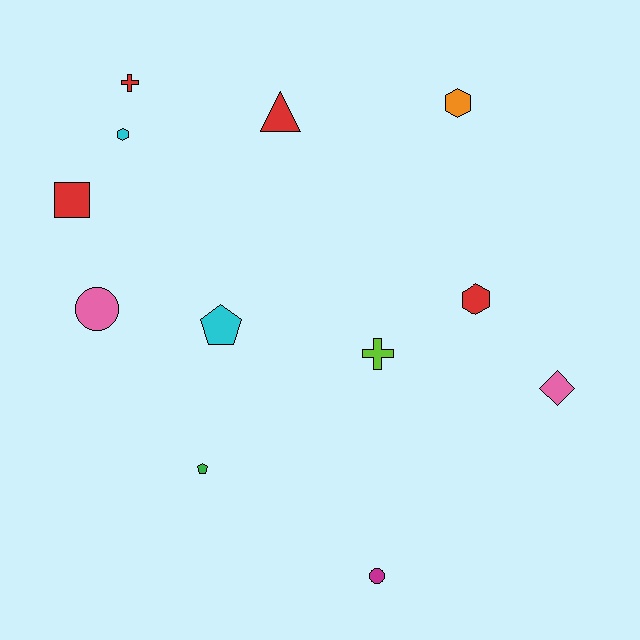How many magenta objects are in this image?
There is 1 magenta object.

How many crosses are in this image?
There are 2 crosses.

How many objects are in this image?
There are 12 objects.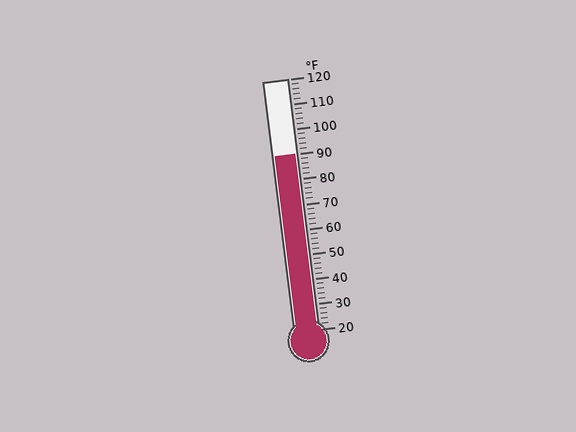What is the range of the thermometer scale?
The thermometer scale ranges from 20°F to 120°F.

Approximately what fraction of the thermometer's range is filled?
The thermometer is filled to approximately 70% of its range.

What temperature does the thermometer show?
The thermometer shows approximately 90°F.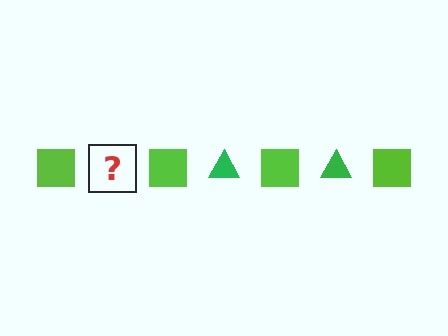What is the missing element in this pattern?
The missing element is a green triangle.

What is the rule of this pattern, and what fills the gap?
The rule is that the pattern alternates between lime square and green triangle. The gap should be filled with a green triangle.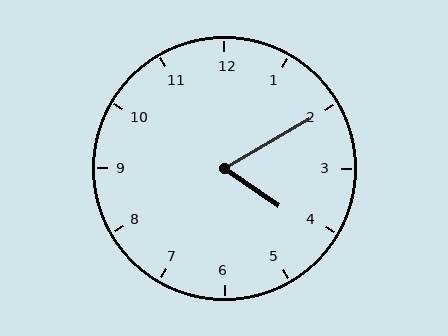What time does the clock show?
4:10.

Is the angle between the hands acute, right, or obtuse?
It is acute.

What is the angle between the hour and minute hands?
Approximately 65 degrees.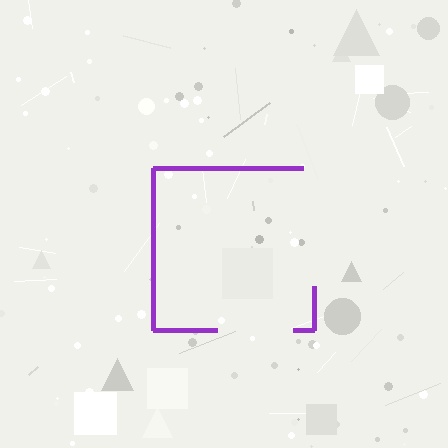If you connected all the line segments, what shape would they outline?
They would outline a square.